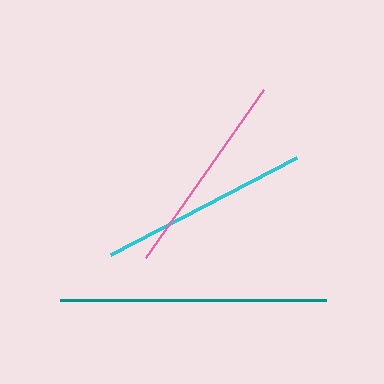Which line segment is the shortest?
The pink line is the shortest at approximately 205 pixels.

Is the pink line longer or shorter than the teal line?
The teal line is longer than the pink line.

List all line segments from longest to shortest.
From longest to shortest: teal, cyan, pink.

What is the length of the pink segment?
The pink segment is approximately 205 pixels long.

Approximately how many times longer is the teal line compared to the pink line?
The teal line is approximately 1.3 times the length of the pink line.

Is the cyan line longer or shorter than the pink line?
The cyan line is longer than the pink line.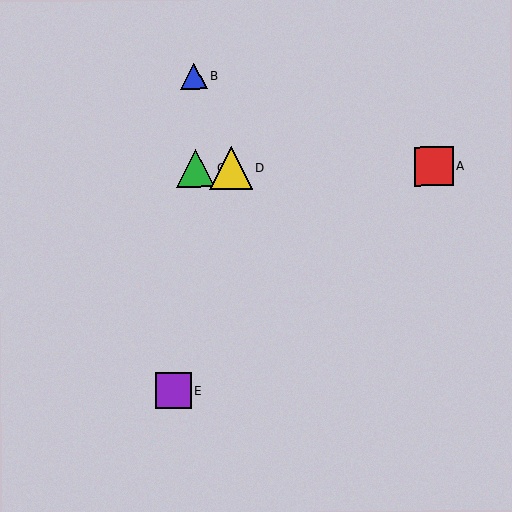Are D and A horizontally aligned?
Yes, both are at y≈168.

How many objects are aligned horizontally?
3 objects (A, C, D) are aligned horizontally.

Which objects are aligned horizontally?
Objects A, C, D are aligned horizontally.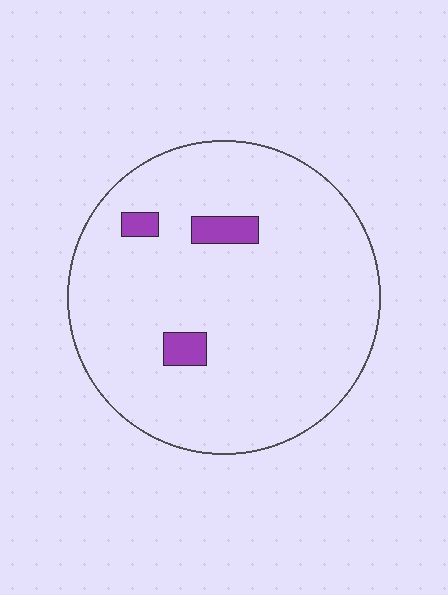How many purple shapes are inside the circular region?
3.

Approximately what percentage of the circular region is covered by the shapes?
Approximately 5%.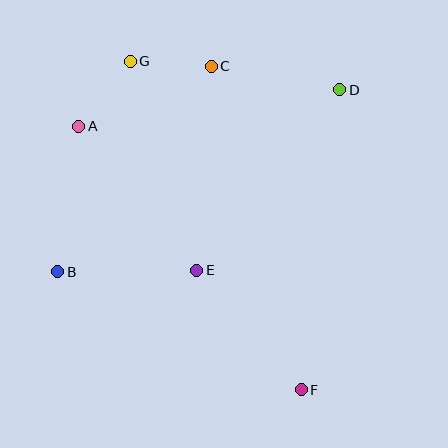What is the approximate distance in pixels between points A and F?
The distance between A and F is approximately 345 pixels.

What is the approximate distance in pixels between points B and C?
The distance between B and C is approximately 256 pixels.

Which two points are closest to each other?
Points C and G are closest to each other.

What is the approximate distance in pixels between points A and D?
The distance between A and D is approximately 264 pixels.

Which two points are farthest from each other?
Points F and G are farthest from each other.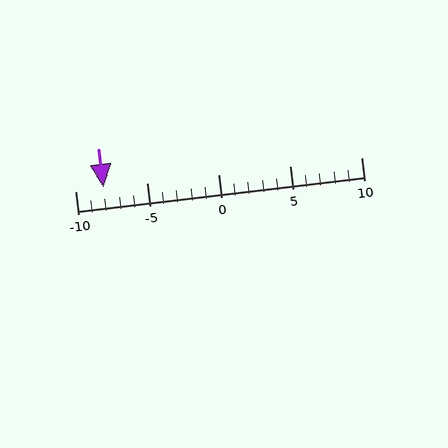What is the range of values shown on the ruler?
The ruler shows values from -10 to 10.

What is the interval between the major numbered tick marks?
The major tick marks are spaced 5 units apart.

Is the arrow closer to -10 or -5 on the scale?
The arrow is closer to -10.